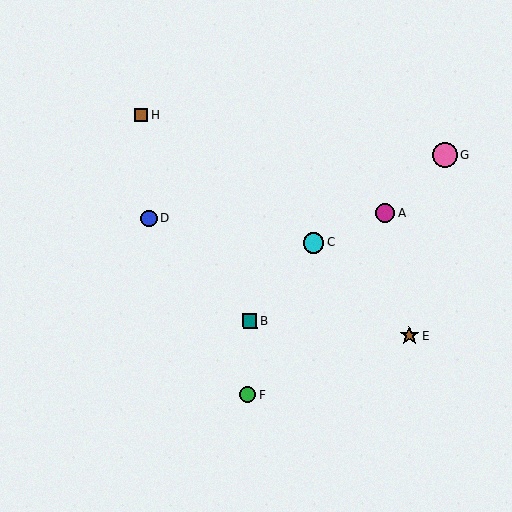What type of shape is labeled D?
Shape D is a blue circle.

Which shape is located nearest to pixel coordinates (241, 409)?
The green circle (labeled F) at (247, 395) is nearest to that location.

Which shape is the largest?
The pink circle (labeled G) is the largest.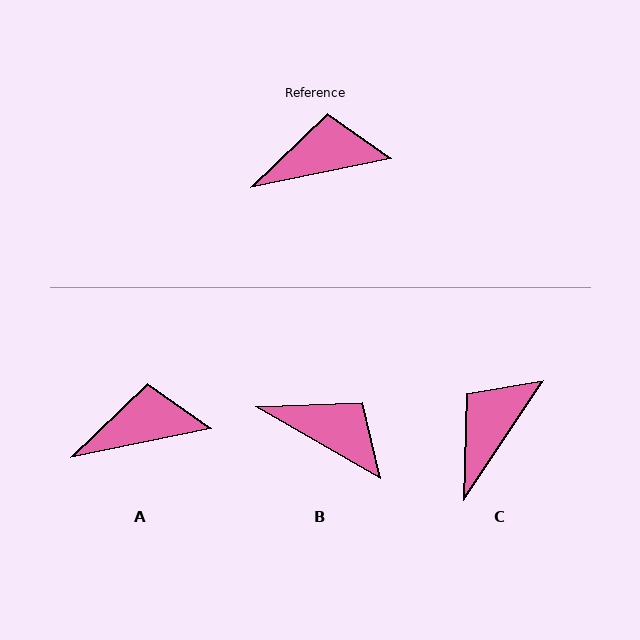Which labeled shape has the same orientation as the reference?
A.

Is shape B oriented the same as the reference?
No, it is off by about 42 degrees.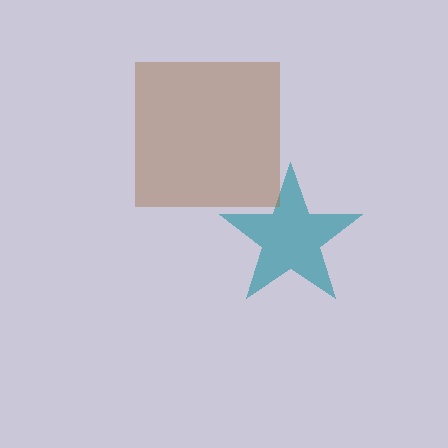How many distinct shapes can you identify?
There are 2 distinct shapes: a teal star, a brown square.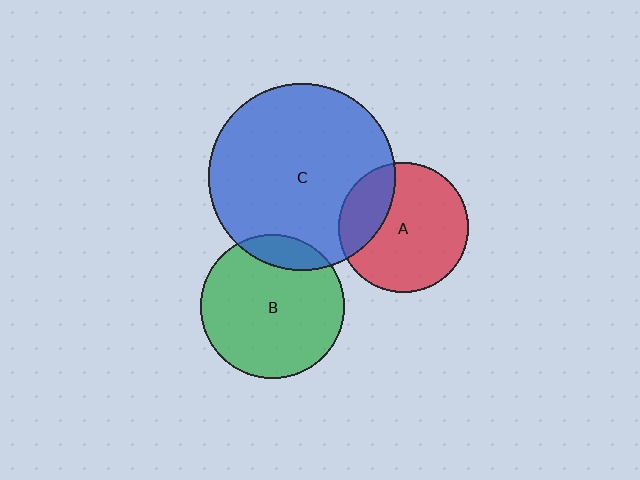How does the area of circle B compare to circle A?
Approximately 1.2 times.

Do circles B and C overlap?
Yes.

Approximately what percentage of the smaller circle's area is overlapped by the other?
Approximately 15%.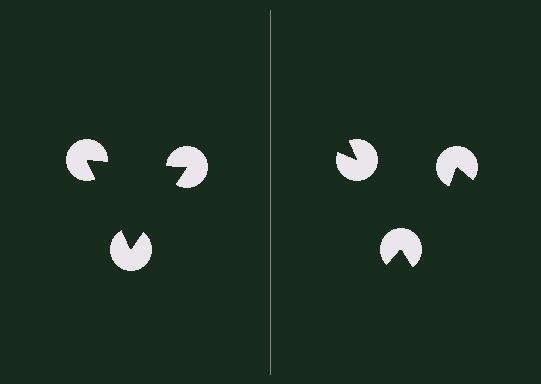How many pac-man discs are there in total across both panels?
6 — 3 on each side.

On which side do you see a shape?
An illusory triangle appears on the left side. On the right side the wedge cuts are rotated, so no coherent shape forms.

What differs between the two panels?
The pac-man discs are positioned identically on both sides; only the wedge orientations differ. On the left they align to a triangle; on the right they are misaligned.